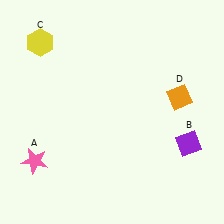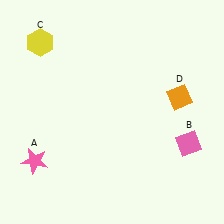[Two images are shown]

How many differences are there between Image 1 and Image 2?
There is 1 difference between the two images.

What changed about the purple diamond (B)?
In Image 1, B is purple. In Image 2, it changed to pink.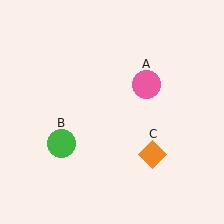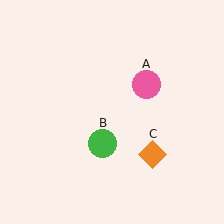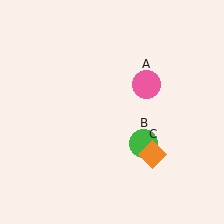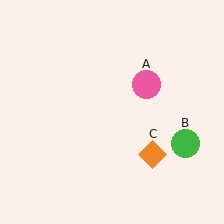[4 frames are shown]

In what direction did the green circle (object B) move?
The green circle (object B) moved right.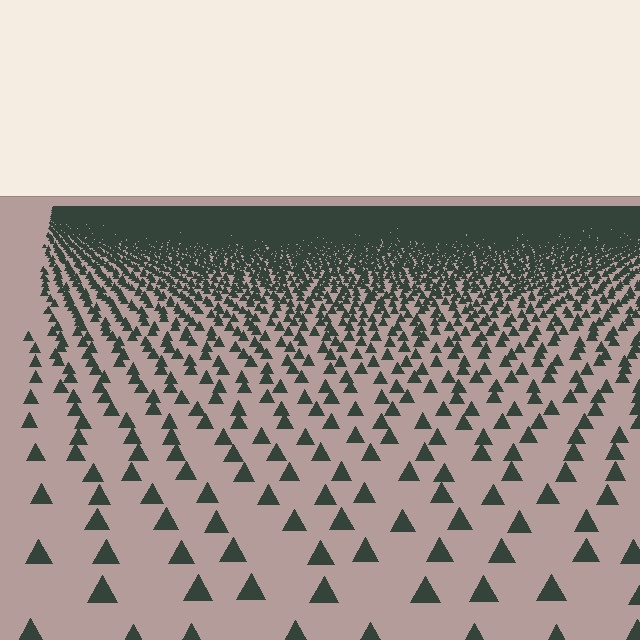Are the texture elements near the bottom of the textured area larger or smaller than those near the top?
Larger. Near the bottom, elements are closer to the viewer and appear at a bigger on-screen size.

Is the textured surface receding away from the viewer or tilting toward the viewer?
The surface is receding away from the viewer. Texture elements get smaller and denser toward the top.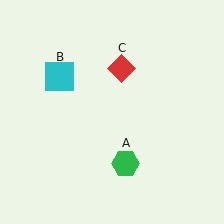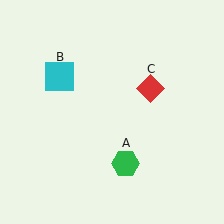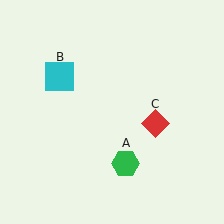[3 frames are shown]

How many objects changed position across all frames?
1 object changed position: red diamond (object C).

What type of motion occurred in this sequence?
The red diamond (object C) rotated clockwise around the center of the scene.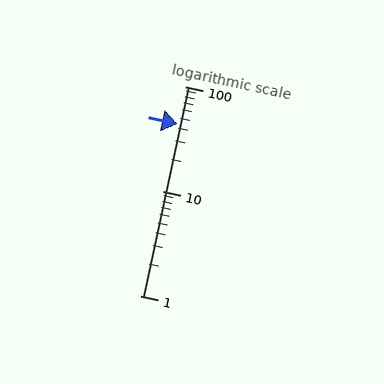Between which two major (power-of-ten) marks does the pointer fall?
The pointer is between 10 and 100.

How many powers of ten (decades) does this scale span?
The scale spans 2 decades, from 1 to 100.